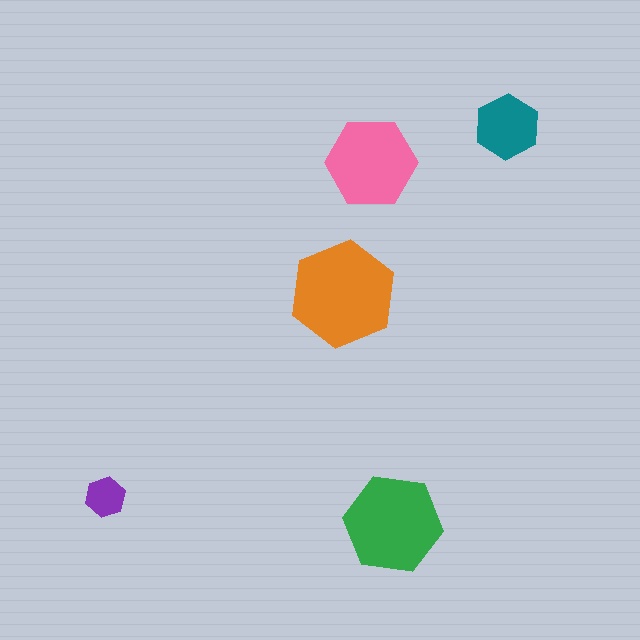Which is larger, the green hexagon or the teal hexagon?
The green one.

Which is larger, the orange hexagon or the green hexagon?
The orange one.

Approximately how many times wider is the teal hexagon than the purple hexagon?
About 1.5 times wider.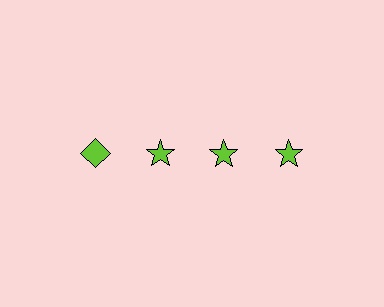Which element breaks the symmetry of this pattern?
The lime diamond in the top row, leftmost column breaks the symmetry. All other shapes are lime stars.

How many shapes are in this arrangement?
There are 4 shapes arranged in a grid pattern.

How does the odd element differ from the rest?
It has a different shape: diamond instead of star.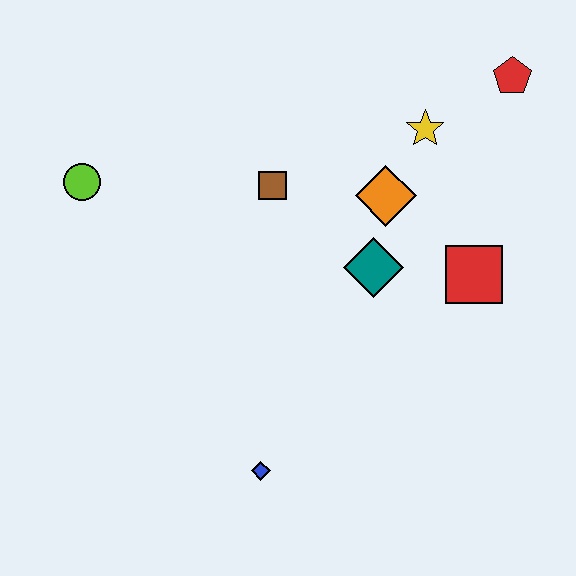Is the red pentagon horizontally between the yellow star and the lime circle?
No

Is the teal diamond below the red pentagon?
Yes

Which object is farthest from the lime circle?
The red pentagon is farthest from the lime circle.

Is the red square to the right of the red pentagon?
No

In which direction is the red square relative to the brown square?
The red square is to the right of the brown square.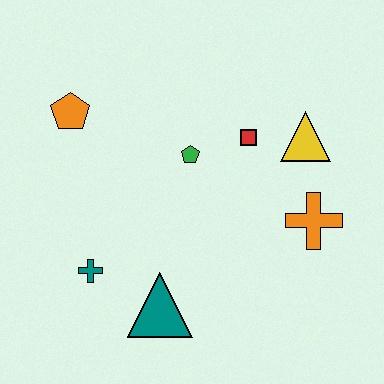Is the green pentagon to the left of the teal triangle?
No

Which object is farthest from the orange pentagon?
The orange cross is farthest from the orange pentagon.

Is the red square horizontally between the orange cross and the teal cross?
Yes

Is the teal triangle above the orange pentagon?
No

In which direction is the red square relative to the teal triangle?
The red square is above the teal triangle.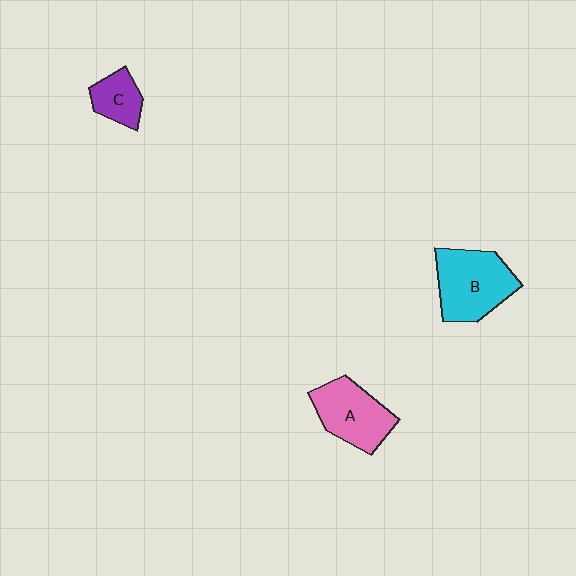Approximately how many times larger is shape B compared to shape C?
Approximately 2.2 times.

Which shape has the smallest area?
Shape C (purple).